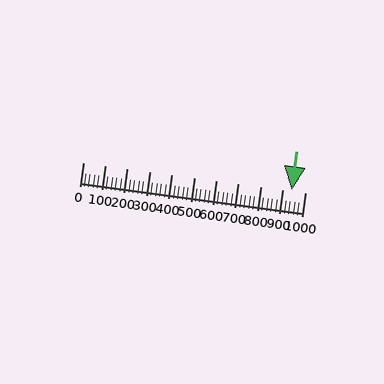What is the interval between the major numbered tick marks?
The major tick marks are spaced 100 units apart.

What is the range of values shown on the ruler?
The ruler shows values from 0 to 1000.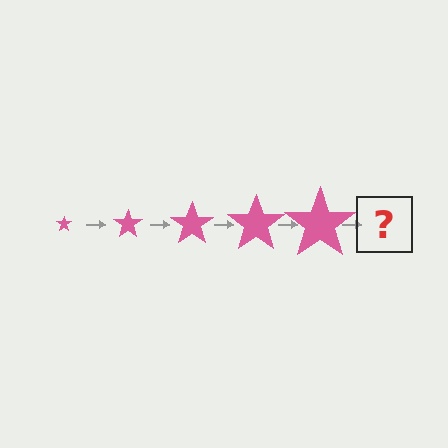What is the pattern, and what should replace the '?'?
The pattern is that the star gets progressively larger each step. The '?' should be a pink star, larger than the previous one.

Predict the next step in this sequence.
The next step is a pink star, larger than the previous one.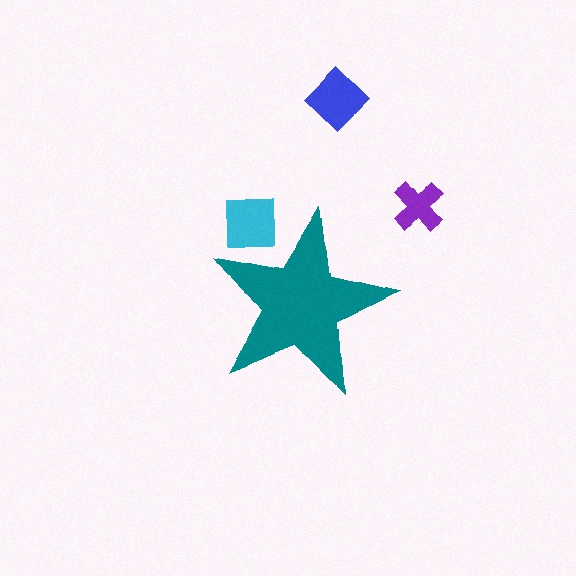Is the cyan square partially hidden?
Yes, the cyan square is partially hidden behind the teal star.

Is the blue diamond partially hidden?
No, the blue diamond is fully visible.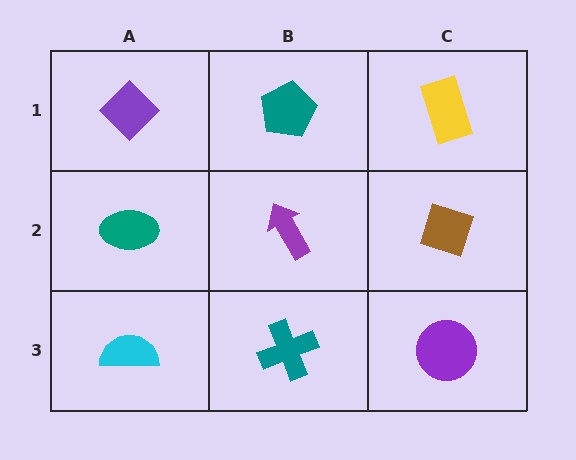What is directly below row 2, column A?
A cyan semicircle.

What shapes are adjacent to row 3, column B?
A purple arrow (row 2, column B), a cyan semicircle (row 3, column A), a purple circle (row 3, column C).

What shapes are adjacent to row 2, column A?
A purple diamond (row 1, column A), a cyan semicircle (row 3, column A), a purple arrow (row 2, column B).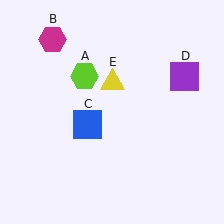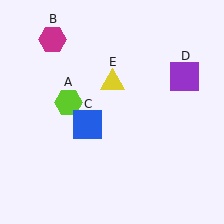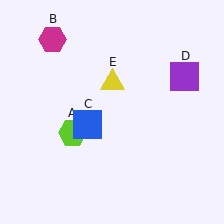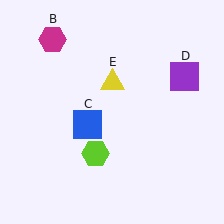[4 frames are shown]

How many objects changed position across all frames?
1 object changed position: lime hexagon (object A).